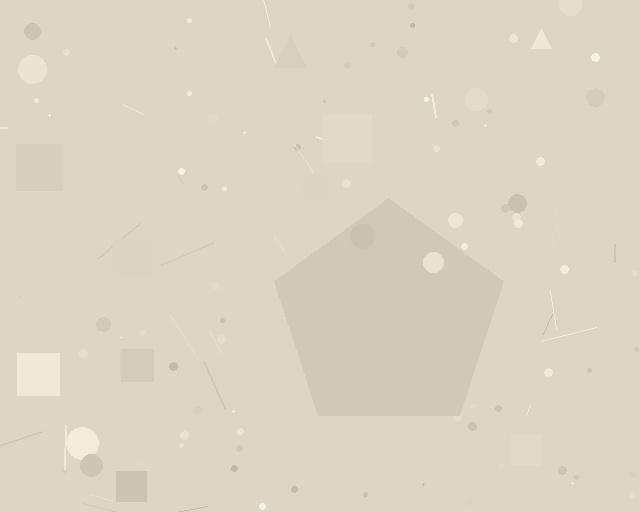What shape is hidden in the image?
A pentagon is hidden in the image.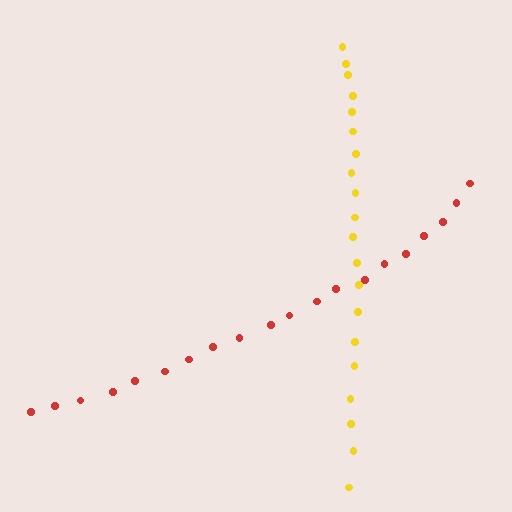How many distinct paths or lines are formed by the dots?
There are 2 distinct paths.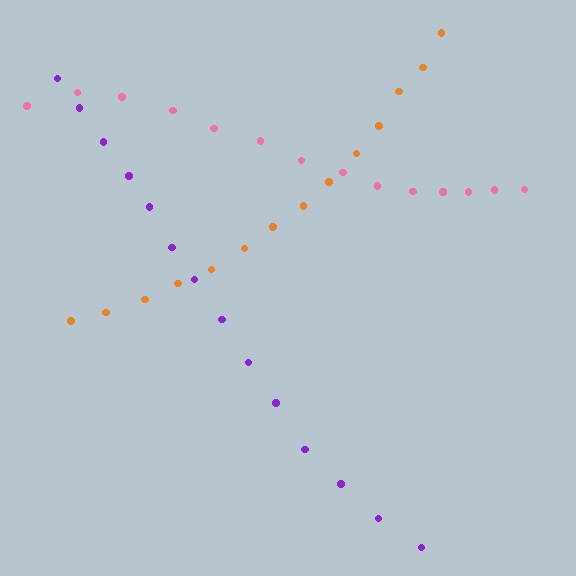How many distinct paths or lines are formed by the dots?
There are 3 distinct paths.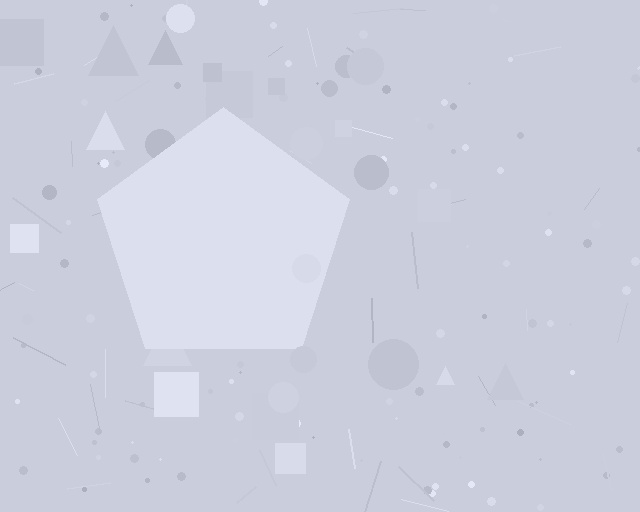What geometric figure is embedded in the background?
A pentagon is embedded in the background.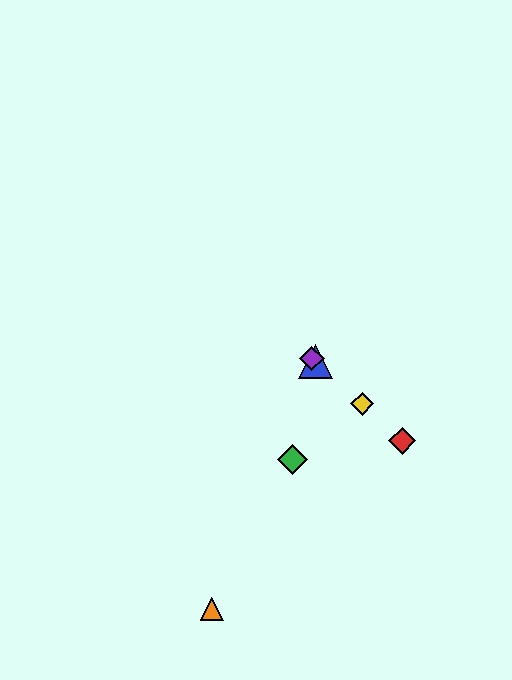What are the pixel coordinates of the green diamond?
The green diamond is at (293, 459).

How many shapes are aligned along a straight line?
4 shapes (the red diamond, the blue triangle, the yellow diamond, the purple diamond) are aligned along a straight line.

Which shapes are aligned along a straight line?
The red diamond, the blue triangle, the yellow diamond, the purple diamond are aligned along a straight line.